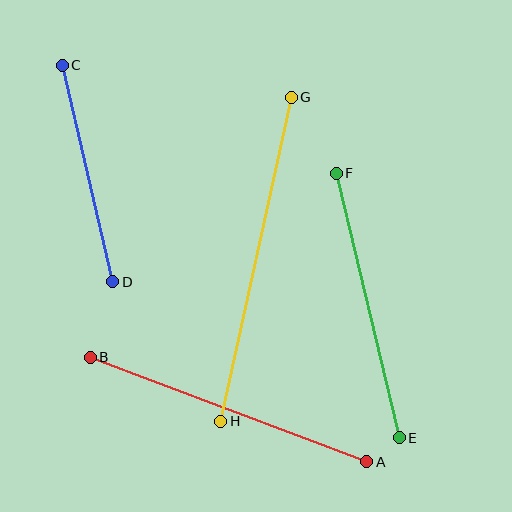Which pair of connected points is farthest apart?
Points G and H are farthest apart.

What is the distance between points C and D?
The distance is approximately 223 pixels.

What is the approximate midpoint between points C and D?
The midpoint is at approximately (87, 173) pixels.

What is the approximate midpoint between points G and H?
The midpoint is at approximately (256, 259) pixels.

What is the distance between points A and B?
The distance is approximately 296 pixels.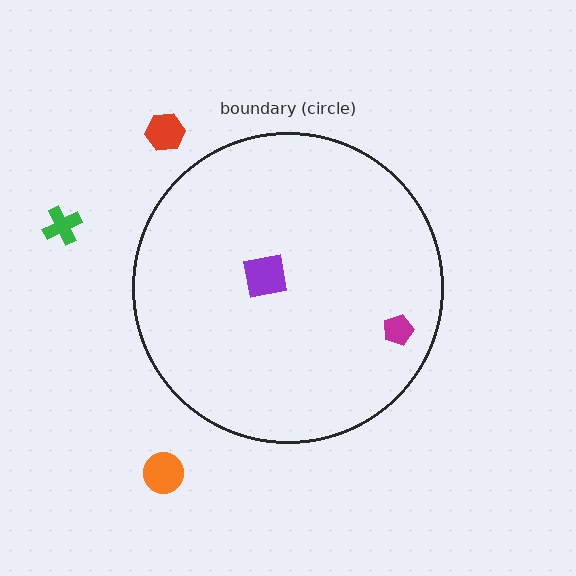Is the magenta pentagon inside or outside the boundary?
Inside.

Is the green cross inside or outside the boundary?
Outside.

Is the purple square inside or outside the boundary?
Inside.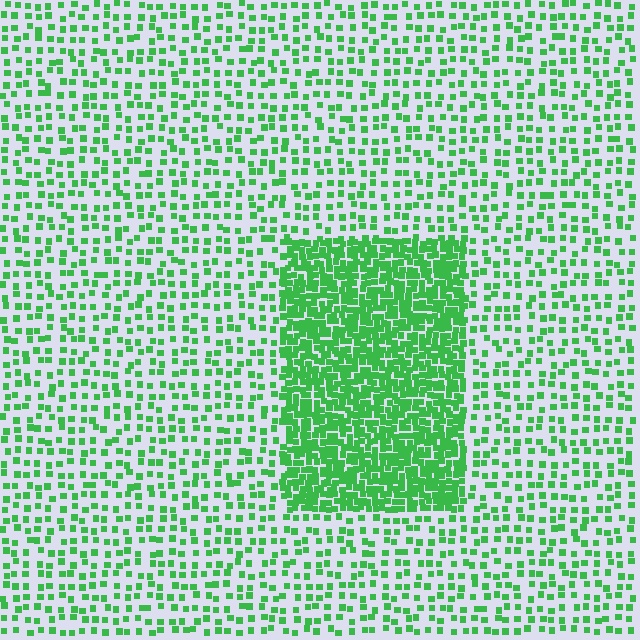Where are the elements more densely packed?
The elements are more densely packed inside the rectangle boundary.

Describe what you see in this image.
The image contains small green elements arranged at two different densities. A rectangle-shaped region is visible where the elements are more densely packed than the surrounding area.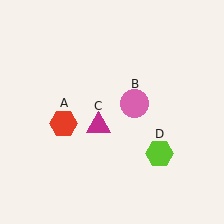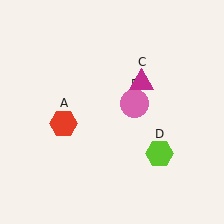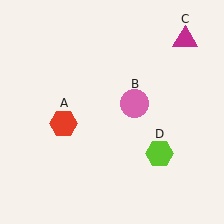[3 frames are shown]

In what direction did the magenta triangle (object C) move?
The magenta triangle (object C) moved up and to the right.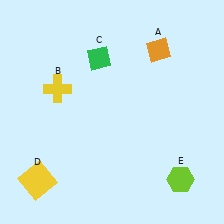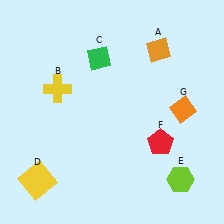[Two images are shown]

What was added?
A red pentagon (F), an orange diamond (G) were added in Image 2.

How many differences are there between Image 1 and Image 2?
There are 2 differences between the two images.